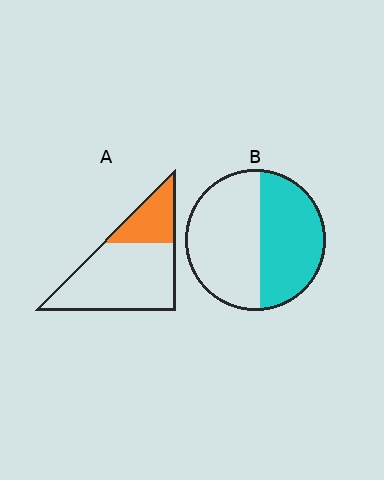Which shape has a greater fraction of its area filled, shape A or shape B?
Shape B.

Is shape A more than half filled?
No.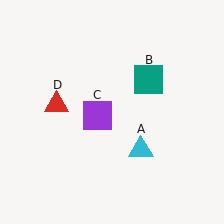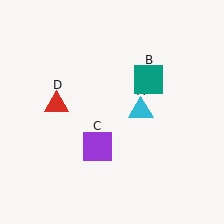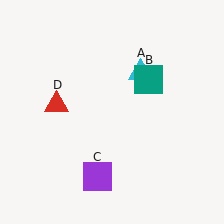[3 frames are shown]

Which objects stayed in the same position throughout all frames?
Teal square (object B) and red triangle (object D) remained stationary.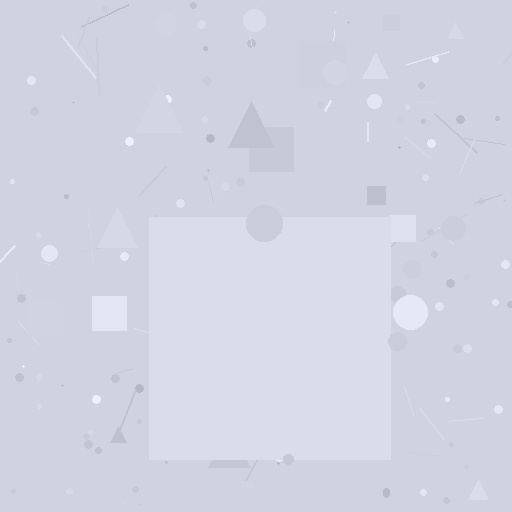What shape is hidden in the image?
A square is hidden in the image.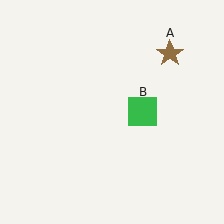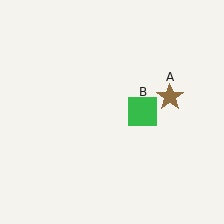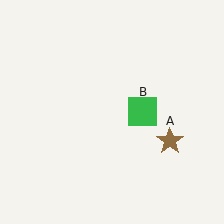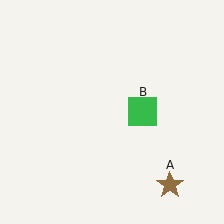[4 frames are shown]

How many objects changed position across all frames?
1 object changed position: brown star (object A).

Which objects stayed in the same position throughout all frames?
Green square (object B) remained stationary.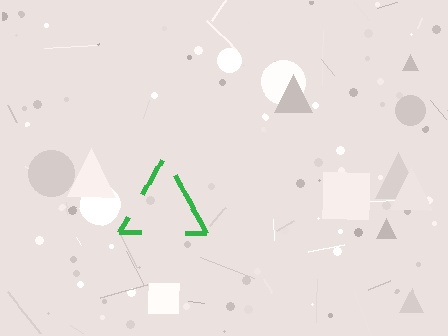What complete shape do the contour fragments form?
The contour fragments form a triangle.